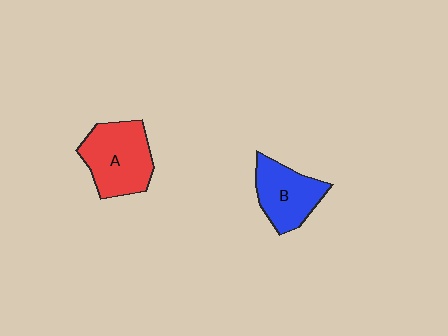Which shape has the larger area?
Shape A (red).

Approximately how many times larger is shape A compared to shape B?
Approximately 1.3 times.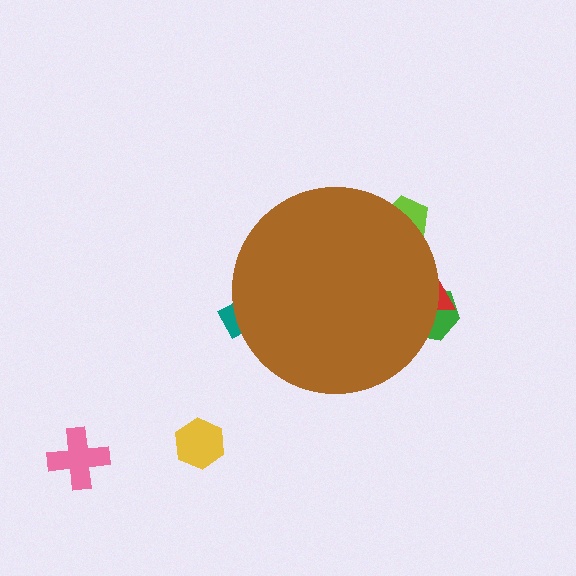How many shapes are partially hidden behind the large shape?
4 shapes are partially hidden.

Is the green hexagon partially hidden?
Yes, the green hexagon is partially hidden behind the brown circle.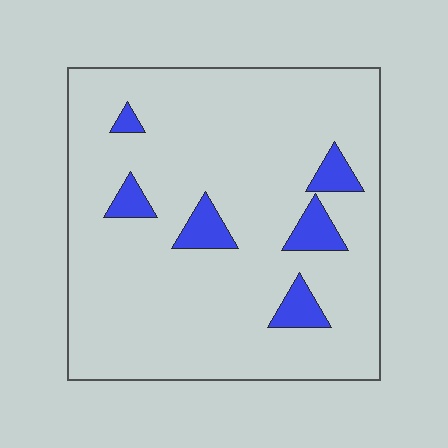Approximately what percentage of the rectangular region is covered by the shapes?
Approximately 10%.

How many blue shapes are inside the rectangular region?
6.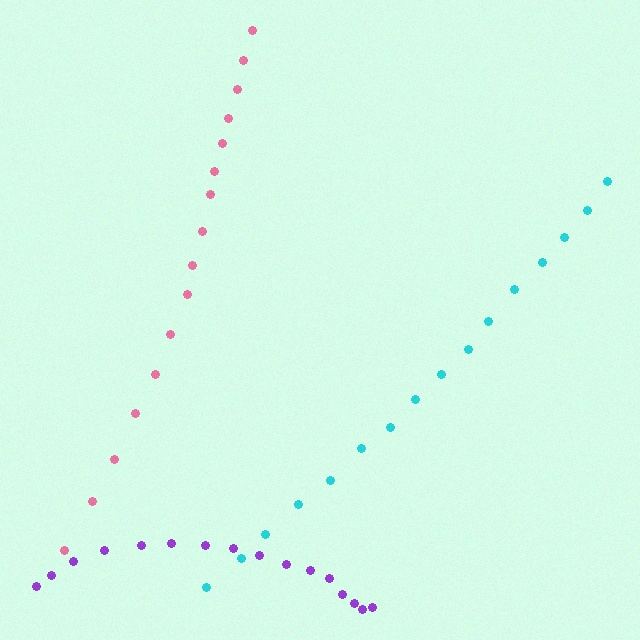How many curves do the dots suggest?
There are 3 distinct paths.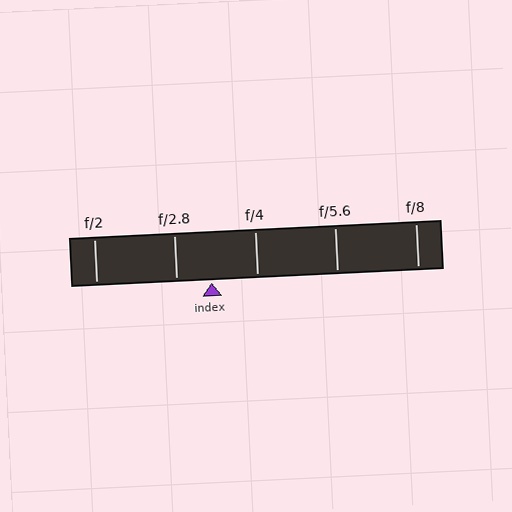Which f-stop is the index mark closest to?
The index mark is closest to f/2.8.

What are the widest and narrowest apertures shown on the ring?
The widest aperture shown is f/2 and the narrowest is f/8.